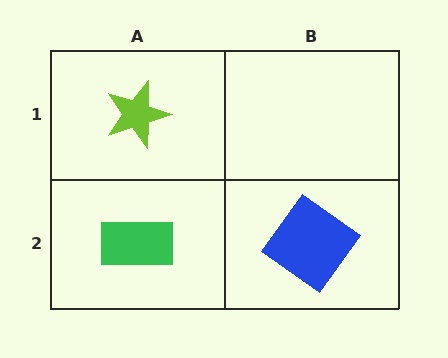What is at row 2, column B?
A blue diamond.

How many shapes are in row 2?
2 shapes.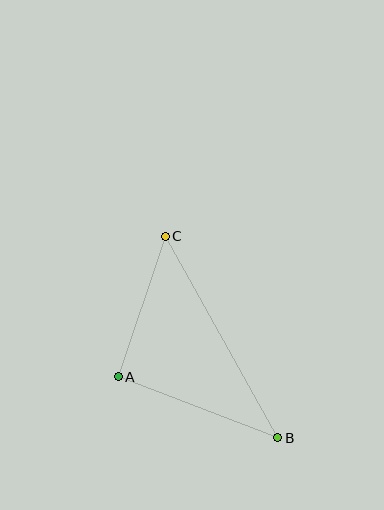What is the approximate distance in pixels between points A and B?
The distance between A and B is approximately 171 pixels.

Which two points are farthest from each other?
Points B and C are farthest from each other.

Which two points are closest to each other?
Points A and C are closest to each other.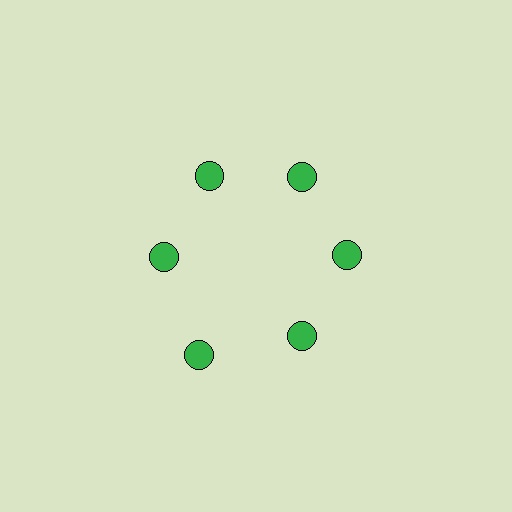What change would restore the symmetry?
The symmetry would be restored by moving it inward, back onto the ring so that all 6 circles sit at equal angles and equal distance from the center.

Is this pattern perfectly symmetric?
No. The 6 green circles are arranged in a ring, but one element near the 7 o'clock position is pushed outward from the center, breaking the 6-fold rotational symmetry.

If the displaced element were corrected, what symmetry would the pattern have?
It would have 6-fold rotational symmetry — the pattern would map onto itself every 60 degrees.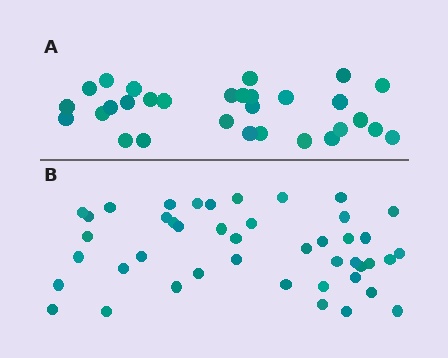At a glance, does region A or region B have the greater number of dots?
Region B (the bottom region) has more dots.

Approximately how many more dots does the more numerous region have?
Region B has approximately 15 more dots than region A.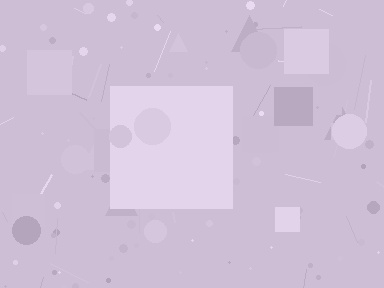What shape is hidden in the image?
A square is hidden in the image.